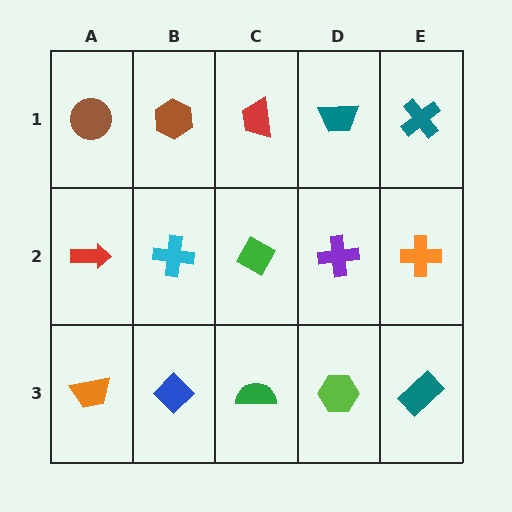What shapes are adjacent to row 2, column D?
A teal trapezoid (row 1, column D), a lime hexagon (row 3, column D), a green diamond (row 2, column C), an orange cross (row 2, column E).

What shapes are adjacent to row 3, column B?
A cyan cross (row 2, column B), an orange trapezoid (row 3, column A), a green semicircle (row 3, column C).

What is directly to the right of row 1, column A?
A brown hexagon.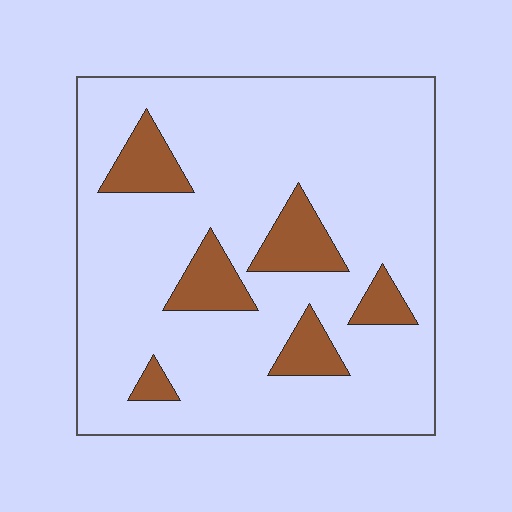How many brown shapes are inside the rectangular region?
6.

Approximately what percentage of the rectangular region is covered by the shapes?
Approximately 15%.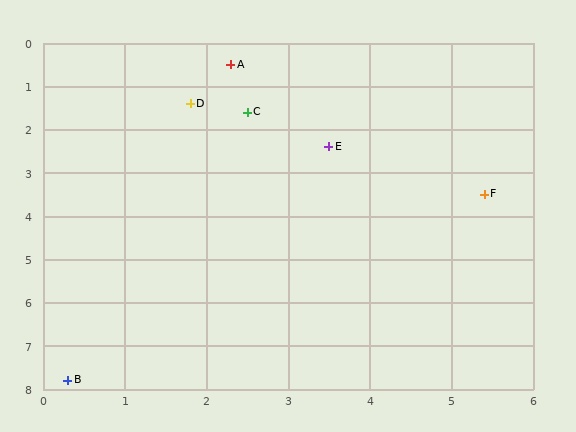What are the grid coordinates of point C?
Point C is at approximately (2.5, 1.6).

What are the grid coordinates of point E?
Point E is at approximately (3.5, 2.4).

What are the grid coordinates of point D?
Point D is at approximately (1.8, 1.4).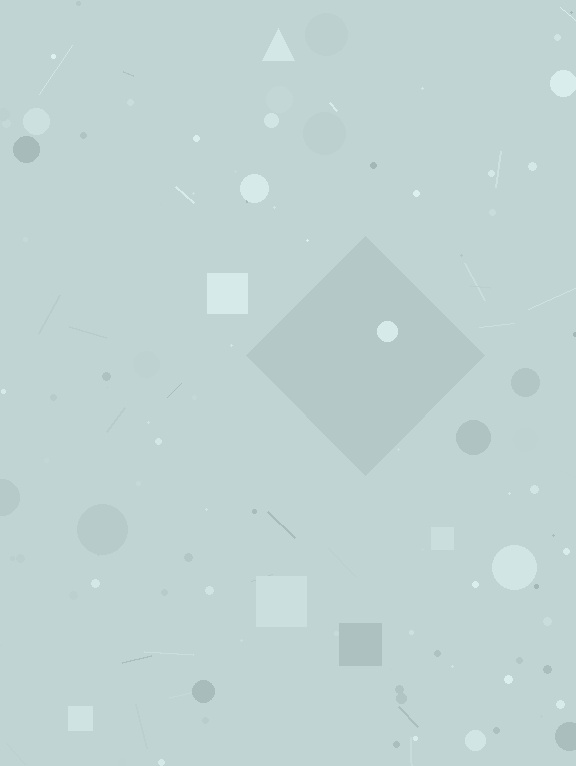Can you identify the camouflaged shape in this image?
The camouflaged shape is a diamond.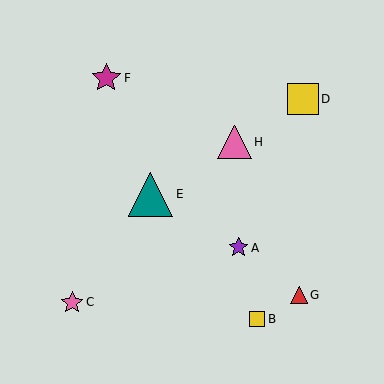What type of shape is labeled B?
Shape B is a yellow square.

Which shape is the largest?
The teal triangle (labeled E) is the largest.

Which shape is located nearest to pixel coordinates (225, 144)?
The pink triangle (labeled H) at (234, 142) is nearest to that location.